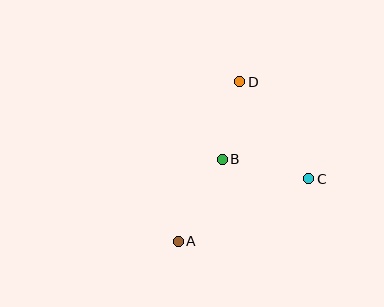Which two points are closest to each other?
Points B and D are closest to each other.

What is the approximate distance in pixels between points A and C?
The distance between A and C is approximately 145 pixels.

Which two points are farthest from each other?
Points A and D are farthest from each other.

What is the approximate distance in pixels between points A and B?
The distance between A and B is approximately 93 pixels.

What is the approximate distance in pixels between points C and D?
The distance between C and D is approximately 119 pixels.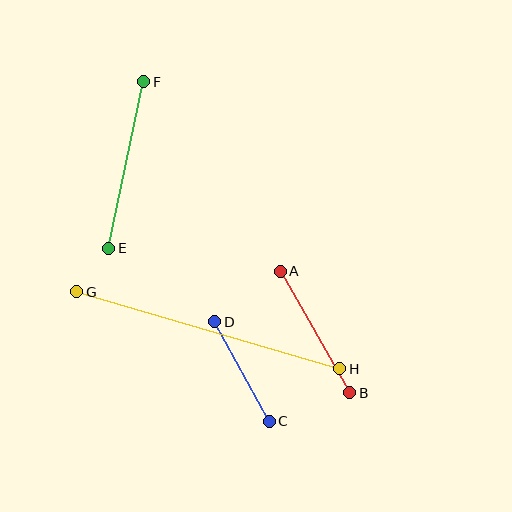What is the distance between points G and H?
The distance is approximately 274 pixels.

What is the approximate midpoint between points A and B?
The midpoint is at approximately (315, 332) pixels.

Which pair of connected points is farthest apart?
Points G and H are farthest apart.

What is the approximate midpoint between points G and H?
The midpoint is at approximately (208, 330) pixels.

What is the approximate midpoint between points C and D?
The midpoint is at approximately (242, 372) pixels.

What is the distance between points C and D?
The distance is approximately 113 pixels.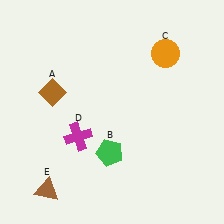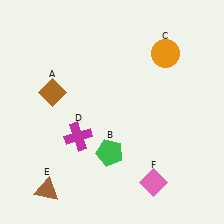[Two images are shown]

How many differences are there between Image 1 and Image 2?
There is 1 difference between the two images.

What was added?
A pink diamond (F) was added in Image 2.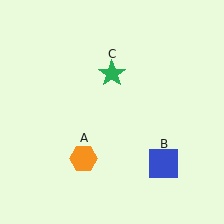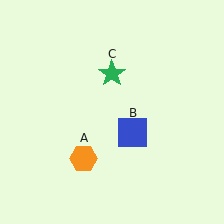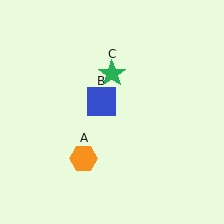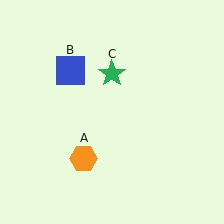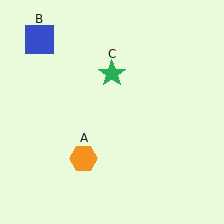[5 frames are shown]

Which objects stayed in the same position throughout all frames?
Orange hexagon (object A) and green star (object C) remained stationary.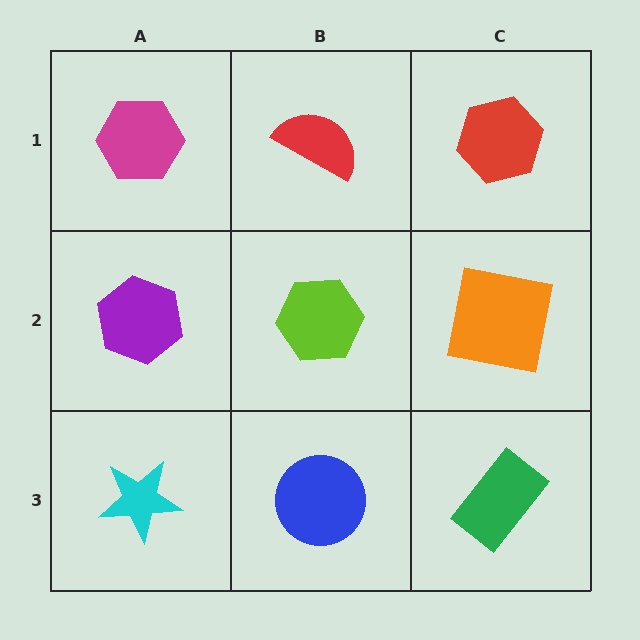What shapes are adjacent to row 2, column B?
A red semicircle (row 1, column B), a blue circle (row 3, column B), a purple hexagon (row 2, column A), an orange square (row 2, column C).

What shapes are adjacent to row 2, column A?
A magenta hexagon (row 1, column A), a cyan star (row 3, column A), a lime hexagon (row 2, column B).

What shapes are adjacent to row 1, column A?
A purple hexagon (row 2, column A), a red semicircle (row 1, column B).